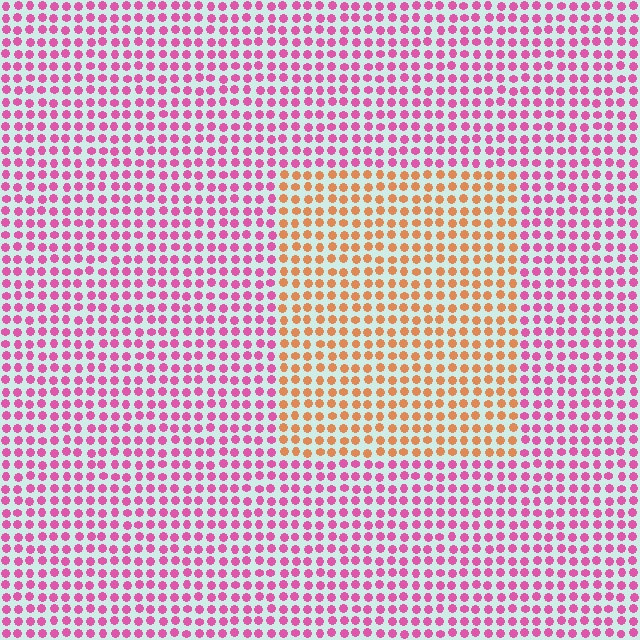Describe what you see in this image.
The image is filled with small pink elements in a uniform arrangement. A rectangle-shaped region is visible where the elements are tinted to a slightly different hue, forming a subtle color boundary.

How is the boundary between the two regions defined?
The boundary is defined purely by a slight shift in hue (about 59 degrees). Spacing, size, and orientation are identical on both sides.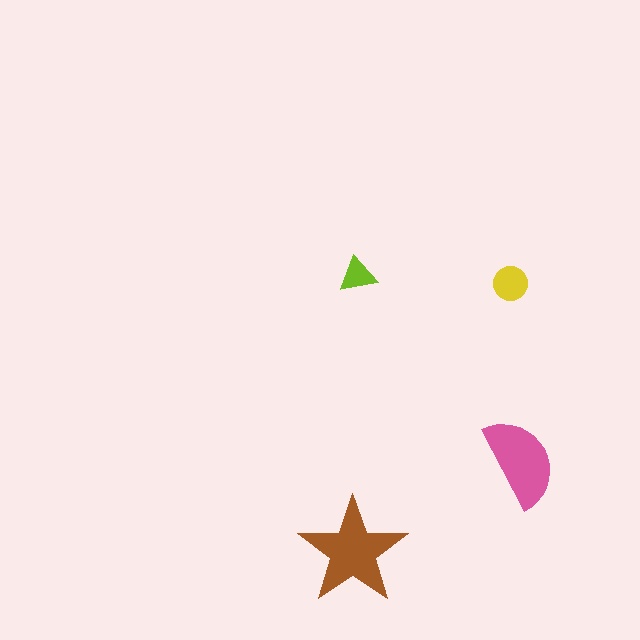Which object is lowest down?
The brown star is bottommost.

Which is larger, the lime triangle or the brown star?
The brown star.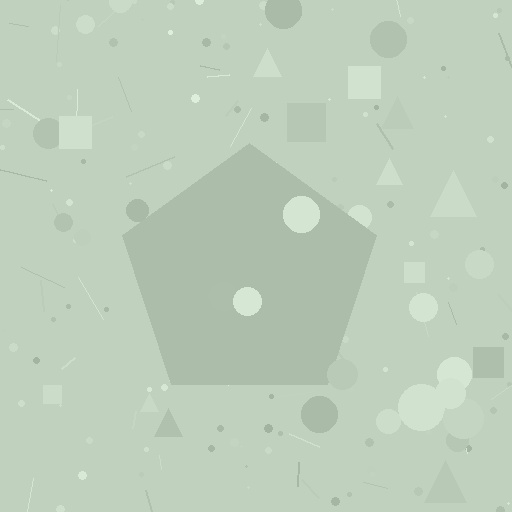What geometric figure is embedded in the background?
A pentagon is embedded in the background.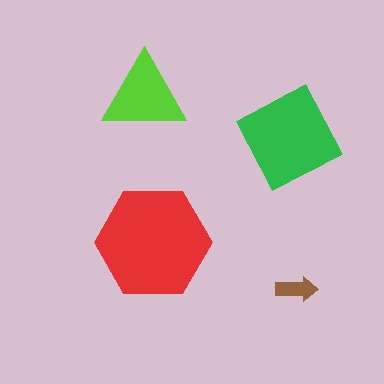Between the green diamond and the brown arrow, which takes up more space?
The green diamond.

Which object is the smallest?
The brown arrow.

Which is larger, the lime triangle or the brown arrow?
The lime triangle.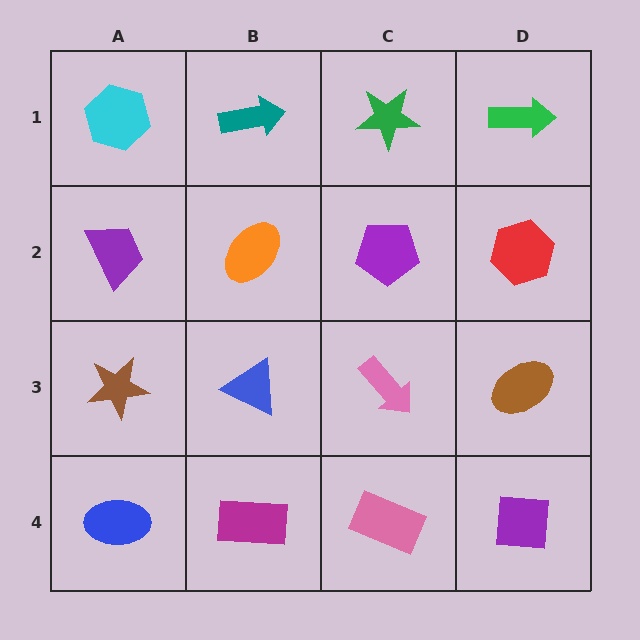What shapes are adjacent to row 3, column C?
A purple pentagon (row 2, column C), a pink rectangle (row 4, column C), a blue triangle (row 3, column B), a brown ellipse (row 3, column D).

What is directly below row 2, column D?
A brown ellipse.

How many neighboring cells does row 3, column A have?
3.